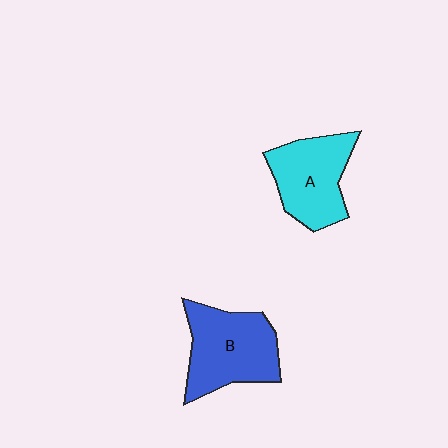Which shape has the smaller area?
Shape A (cyan).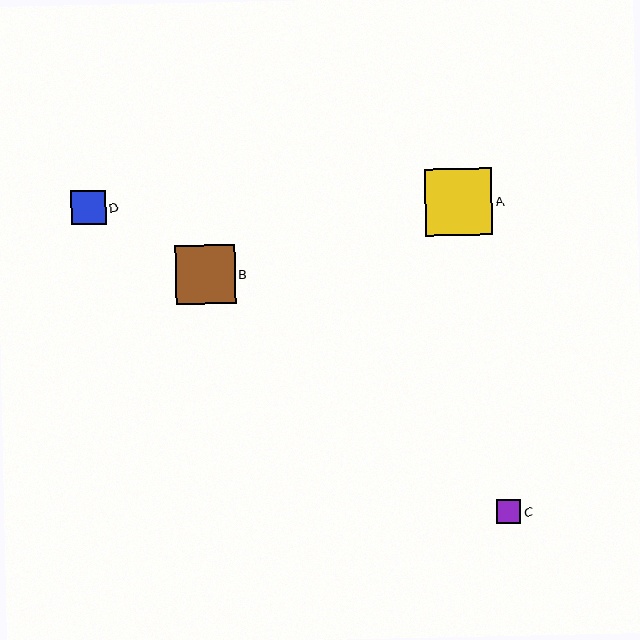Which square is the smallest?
Square C is the smallest with a size of approximately 24 pixels.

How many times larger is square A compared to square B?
Square A is approximately 1.1 times the size of square B.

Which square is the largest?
Square A is the largest with a size of approximately 67 pixels.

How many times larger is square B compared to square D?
Square B is approximately 1.7 times the size of square D.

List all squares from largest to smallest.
From largest to smallest: A, B, D, C.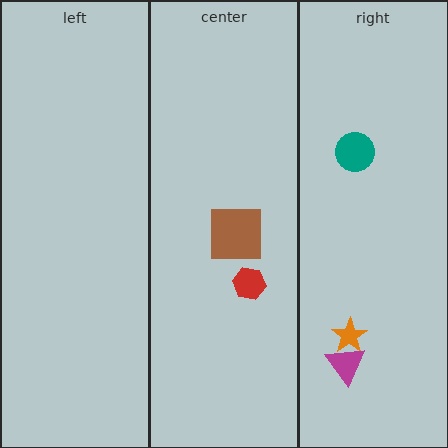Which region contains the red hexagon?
The center region.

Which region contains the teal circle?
The right region.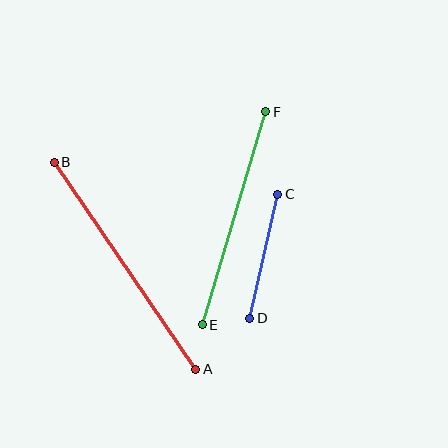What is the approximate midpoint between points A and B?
The midpoint is at approximately (125, 266) pixels.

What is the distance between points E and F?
The distance is approximately 222 pixels.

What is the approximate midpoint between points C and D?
The midpoint is at approximately (264, 256) pixels.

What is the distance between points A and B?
The distance is approximately 251 pixels.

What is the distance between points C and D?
The distance is approximately 127 pixels.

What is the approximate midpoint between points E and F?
The midpoint is at approximately (234, 218) pixels.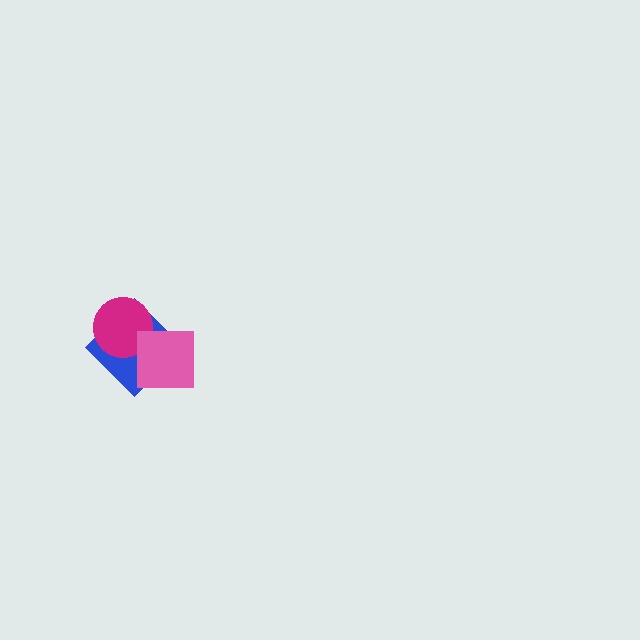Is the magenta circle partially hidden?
No, no other shape covers it.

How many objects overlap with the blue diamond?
2 objects overlap with the blue diamond.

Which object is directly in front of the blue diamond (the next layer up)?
The magenta circle is directly in front of the blue diamond.